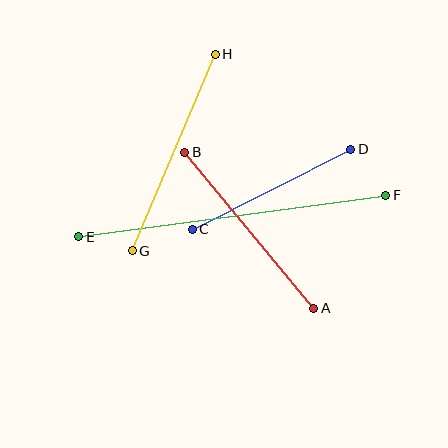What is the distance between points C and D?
The distance is approximately 177 pixels.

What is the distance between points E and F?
The distance is approximately 310 pixels.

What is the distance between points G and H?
The distance is approximately 213 pixels.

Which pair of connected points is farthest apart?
Points E and F are farthest apart.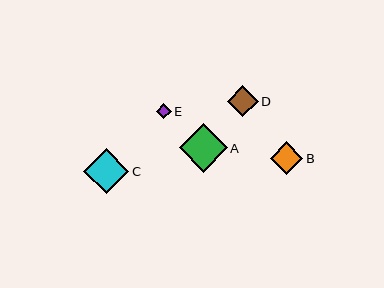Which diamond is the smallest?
Diamond E is the smallest with a size of approximately 15 pixels.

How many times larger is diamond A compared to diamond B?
Diamond A is approximately 1.5 times the size of diamond B.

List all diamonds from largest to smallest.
From largest to smallest: A, C, B, D, E.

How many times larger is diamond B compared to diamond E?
Diamond B is approximately 2.2 times the size of diamond E.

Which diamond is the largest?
Diamond A is the largest with a size of approximately 48 pixels.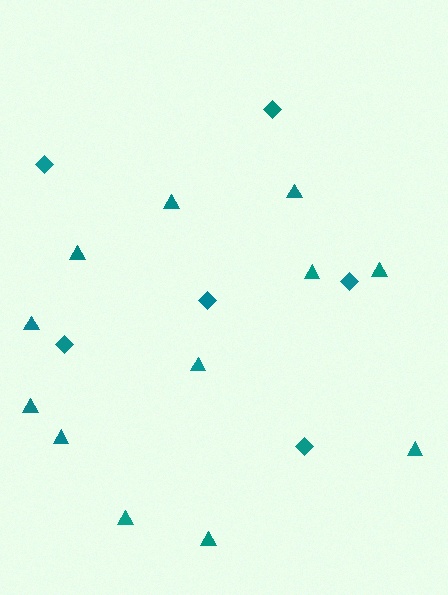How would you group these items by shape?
There are 2 groups: one group of triangles (12) and one group of diamonds (6).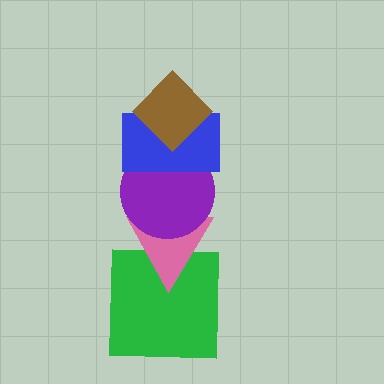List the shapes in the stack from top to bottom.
From top to bottom: the brown diamond, the blue rectangle, the purple circle, the pink triangle, the green square.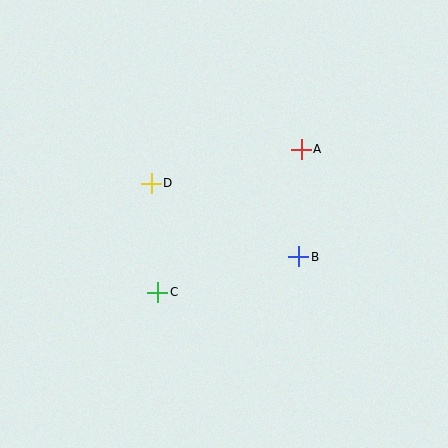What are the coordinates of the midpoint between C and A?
The midpoint between C and A is at (230, 221).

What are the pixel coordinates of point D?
Point D is at (151, 183).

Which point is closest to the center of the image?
Point B at (299, 257) is closest to the center.